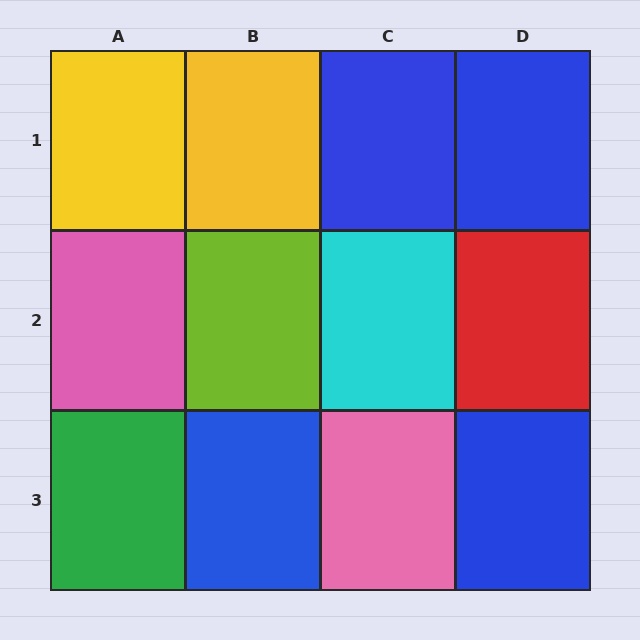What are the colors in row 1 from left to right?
Yellow, yellow, blue, blue.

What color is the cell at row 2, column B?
Lime.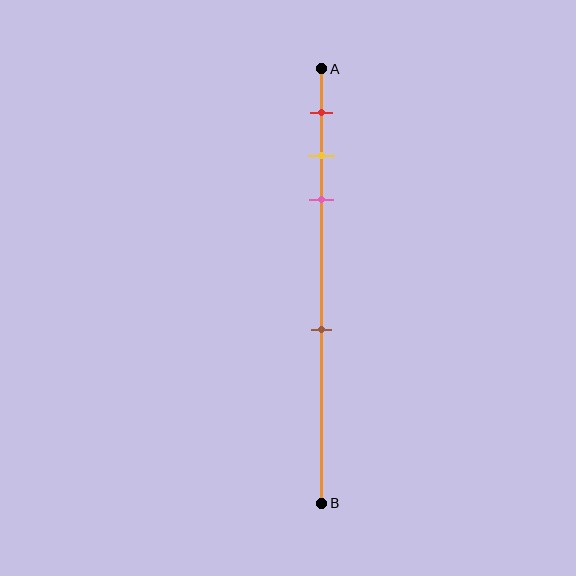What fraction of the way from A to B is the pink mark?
The pink mark is approximately 30% (0.3) of the way from A to B.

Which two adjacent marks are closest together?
The yellow and pink marks are the closest adjacent pair.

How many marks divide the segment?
There are 4 marks dividing the segment.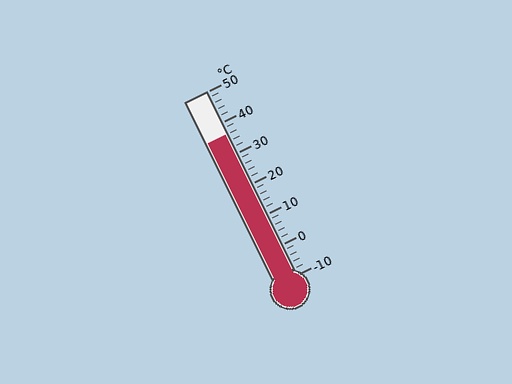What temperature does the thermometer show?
The thermometer shows approximately 36°C.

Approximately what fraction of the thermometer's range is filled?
The thermometer is filled to approximately 75% of its range.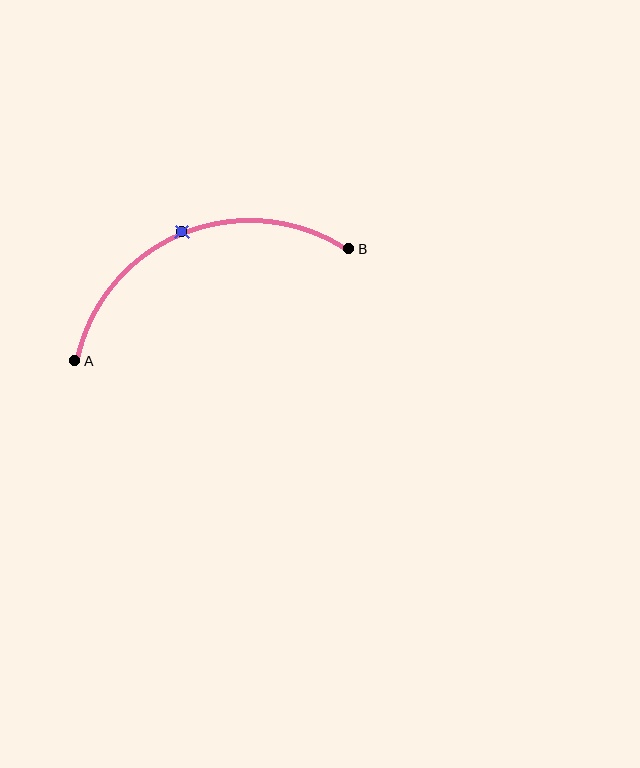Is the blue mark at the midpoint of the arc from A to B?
Yes. The blue mark lies on the arc at equal arc-length from both A and B — it is the arc midpoint.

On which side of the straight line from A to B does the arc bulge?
The arc bulges above the straight line connecting A and B.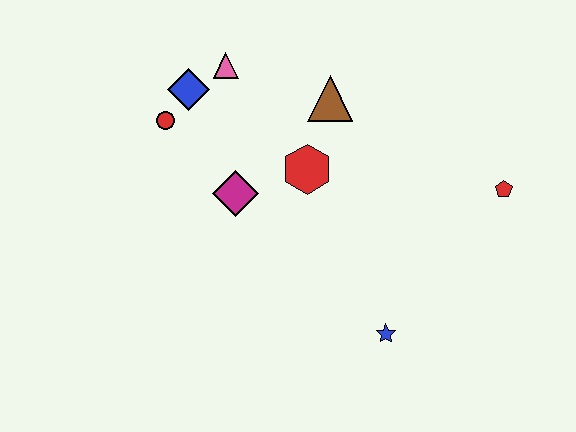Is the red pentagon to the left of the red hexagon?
No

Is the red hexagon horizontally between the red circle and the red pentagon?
Yes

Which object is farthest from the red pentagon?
The red circle is farthest from the red pentagon.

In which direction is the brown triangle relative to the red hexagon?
The brown triangle is above the red hexagon.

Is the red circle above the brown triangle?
No